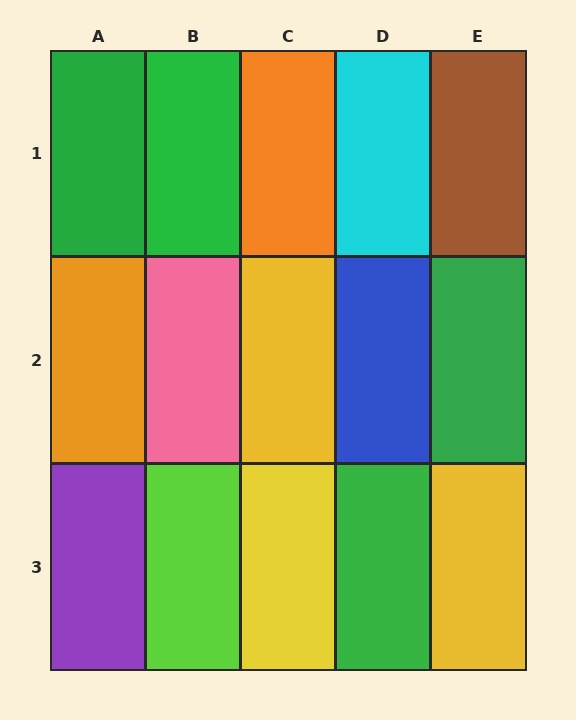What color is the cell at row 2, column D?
Blue.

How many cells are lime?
1 cell is lime.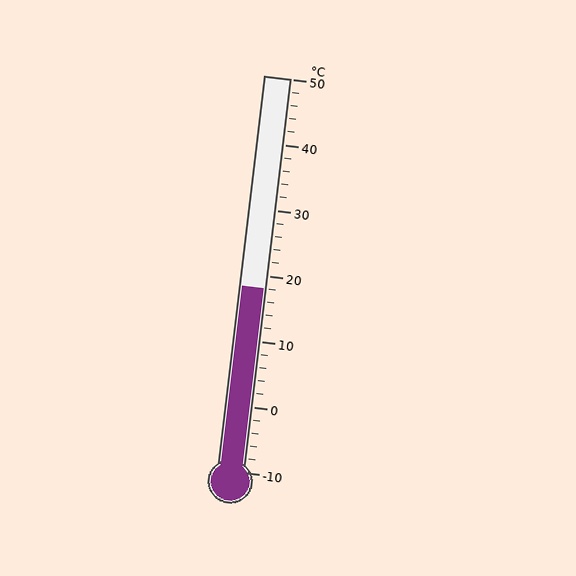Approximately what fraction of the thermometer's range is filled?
The thermometer is filled to approximately 45% of its range.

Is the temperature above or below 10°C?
The temperature is above 10°C.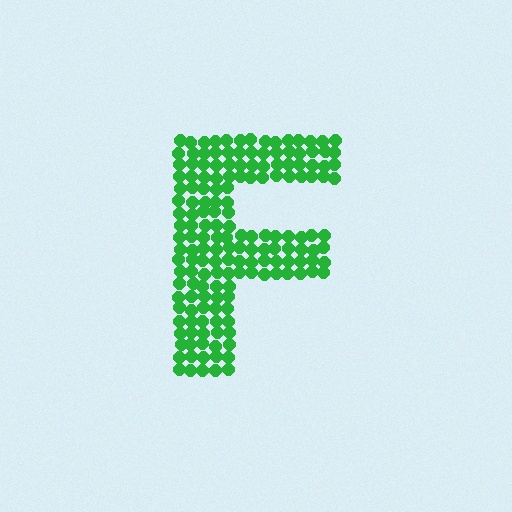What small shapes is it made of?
It is made of small circles.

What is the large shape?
The large shape is the letter F.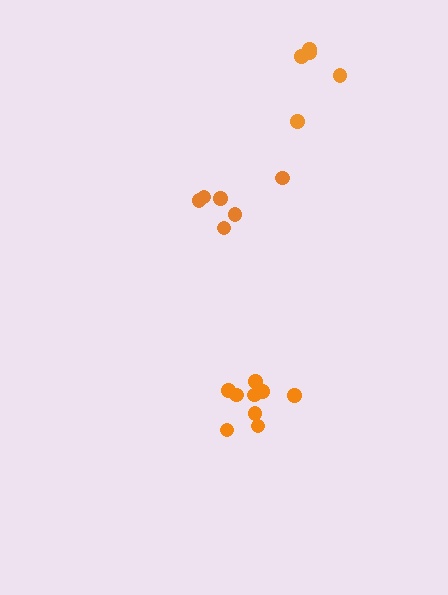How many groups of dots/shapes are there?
There are 3 groups.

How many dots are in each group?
Group 1: 6 dots, Group 2: 9 dots, Group 3: 6 dots (21 total).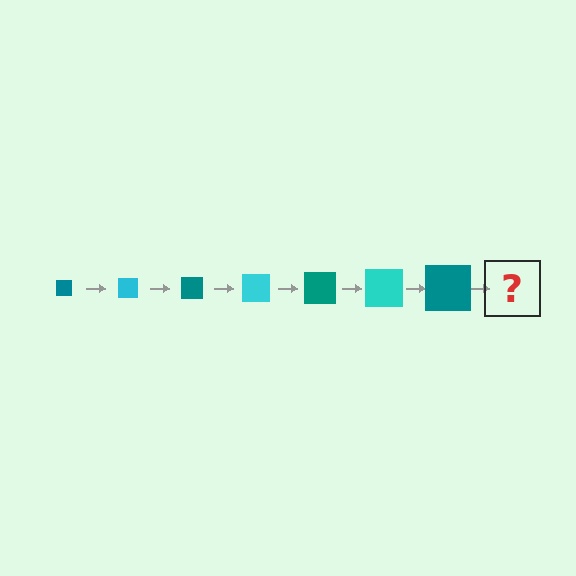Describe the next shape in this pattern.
It should be a cyan square, larger than the previous one.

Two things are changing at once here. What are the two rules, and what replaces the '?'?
The two rules are that the square grows larger each step and the color cycles through teal and cyan. The '?' should be a cyan square, larger than the previous one.